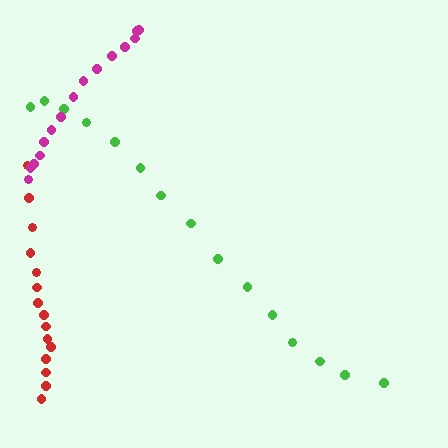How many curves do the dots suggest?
There are 3 distinct paths.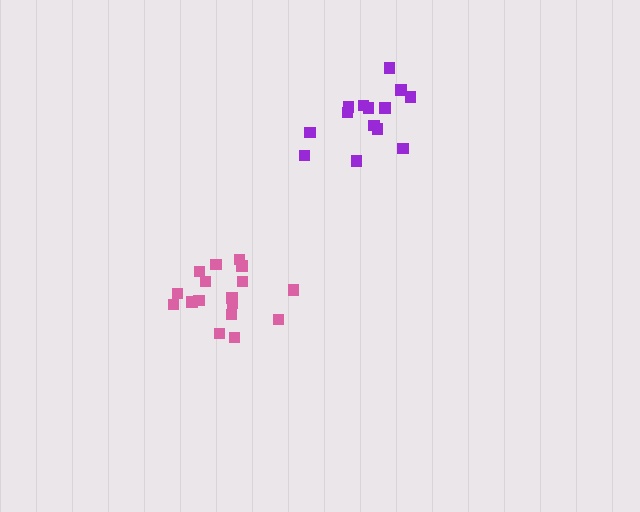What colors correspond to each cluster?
The clusters are colored: purple, pink.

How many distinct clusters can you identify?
There are 2 distinct clusters.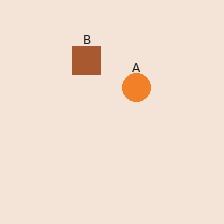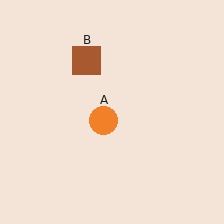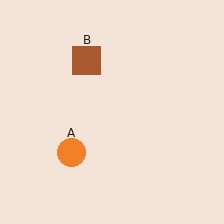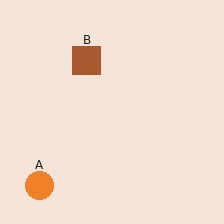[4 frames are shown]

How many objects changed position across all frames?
1 object changed position: orange circle (object A).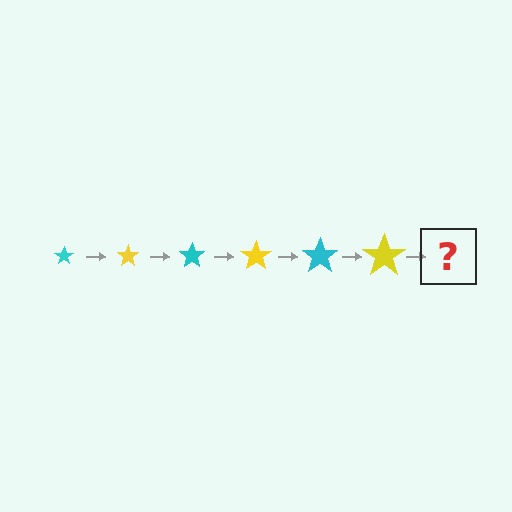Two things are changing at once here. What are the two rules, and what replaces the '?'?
The two rules are that the star grows larger each step and the color cycles through cyan and yellow. The '?' should be a cyan star, larger than the previous one.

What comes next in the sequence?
The next element should be a cyan star, larger than the previous one.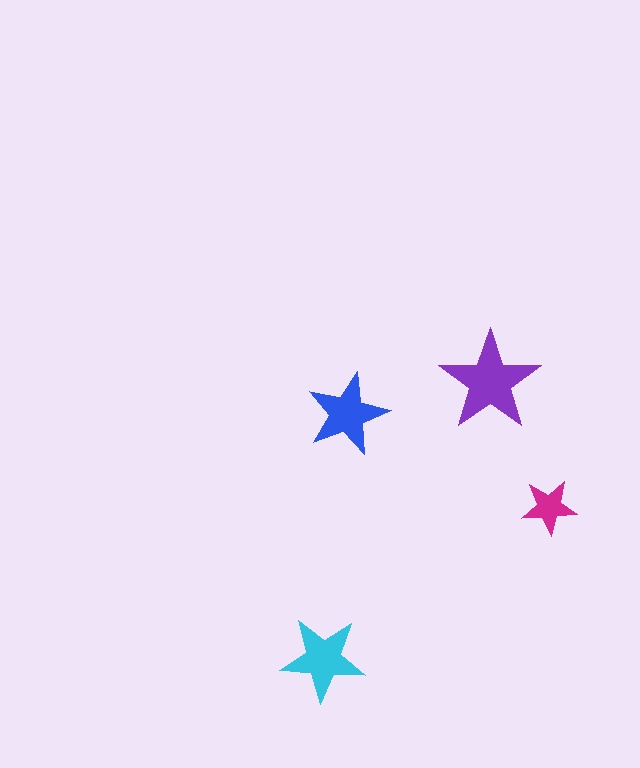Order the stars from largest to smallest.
the purple one, the cyan one, the blue one, the magenta one.